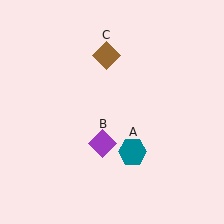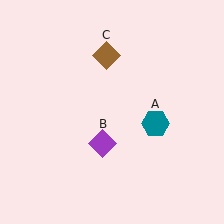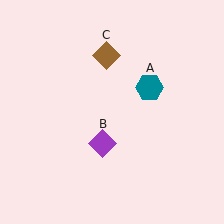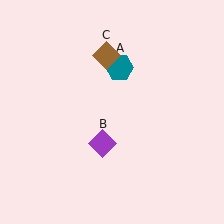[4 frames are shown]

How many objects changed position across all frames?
1 object changed position: teal hexagon (object A).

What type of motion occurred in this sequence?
The teal hexagon (object A) rotated counterclockwise around the center of the scene.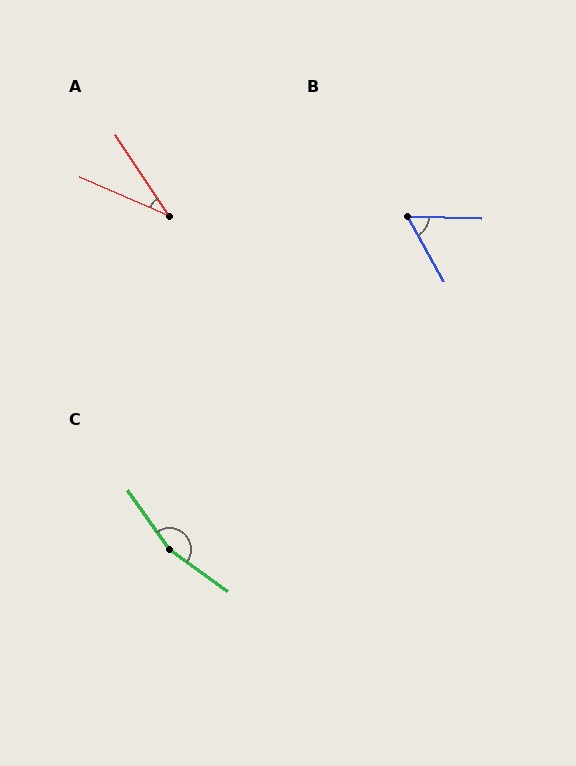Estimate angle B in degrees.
Approximately 59 degrees.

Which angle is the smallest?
A, at approximately 33 degrees.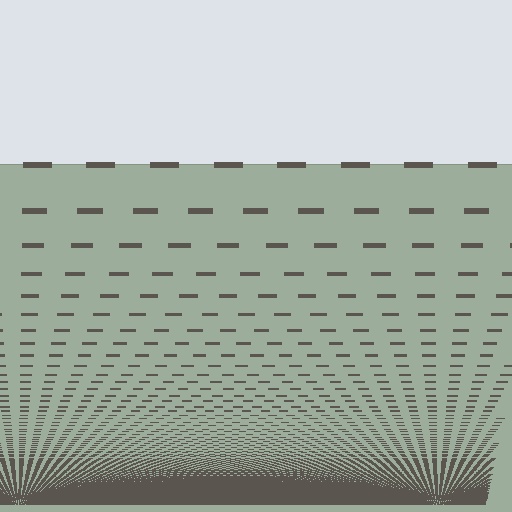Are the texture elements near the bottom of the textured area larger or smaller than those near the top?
Smaller. The gradient is inverted — elements near the bottom are smaller and denser.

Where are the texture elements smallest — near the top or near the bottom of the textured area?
Near the bottom.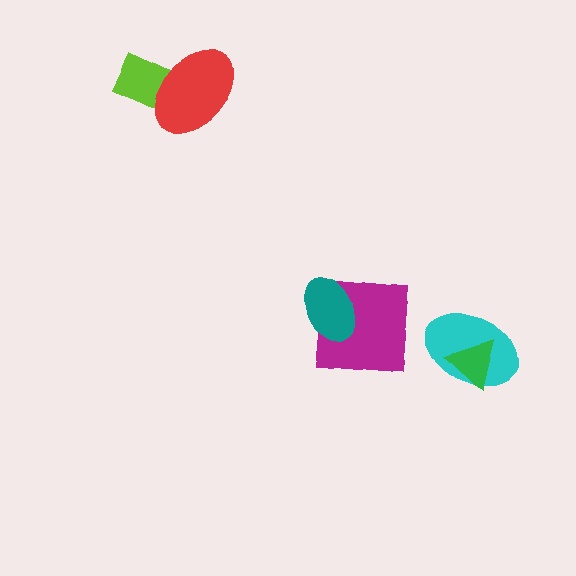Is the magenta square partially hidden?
Yes, it is partially covered by another shape.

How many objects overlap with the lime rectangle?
1 object overlaps with the lime rectangle.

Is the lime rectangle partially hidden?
Yes, it is partially covered by another shape.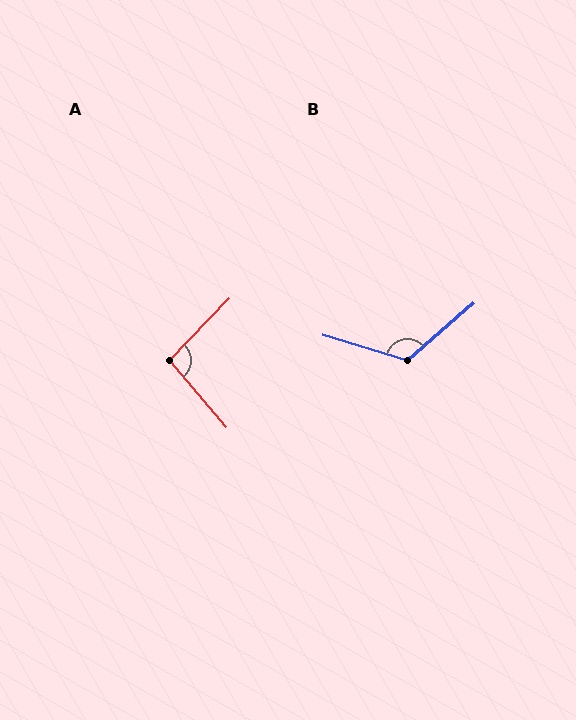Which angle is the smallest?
A, at approximately 96 degrees.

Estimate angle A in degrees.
Approximately 96 degrees.